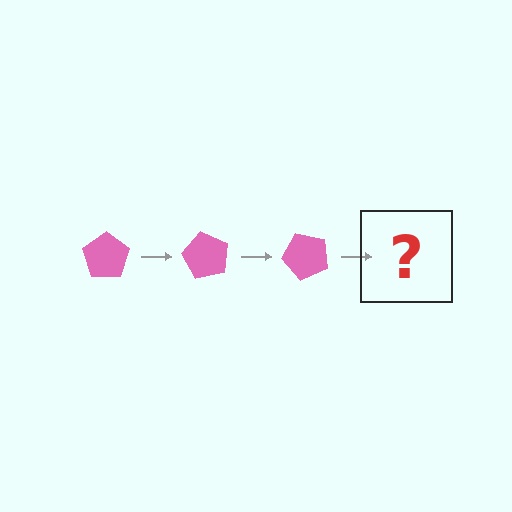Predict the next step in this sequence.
The next step is a pink pentagon rotated 180 degrees.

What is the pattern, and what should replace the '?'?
The pattern is that the pentagon rotates 60 degrees each step. The '?' should be a pink pentagon rotated 180 degrees.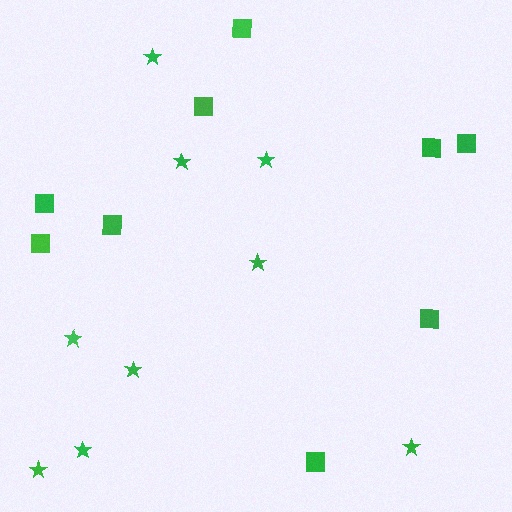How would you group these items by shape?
There are 2 groups: one group of squares (9) and one group of stars (9).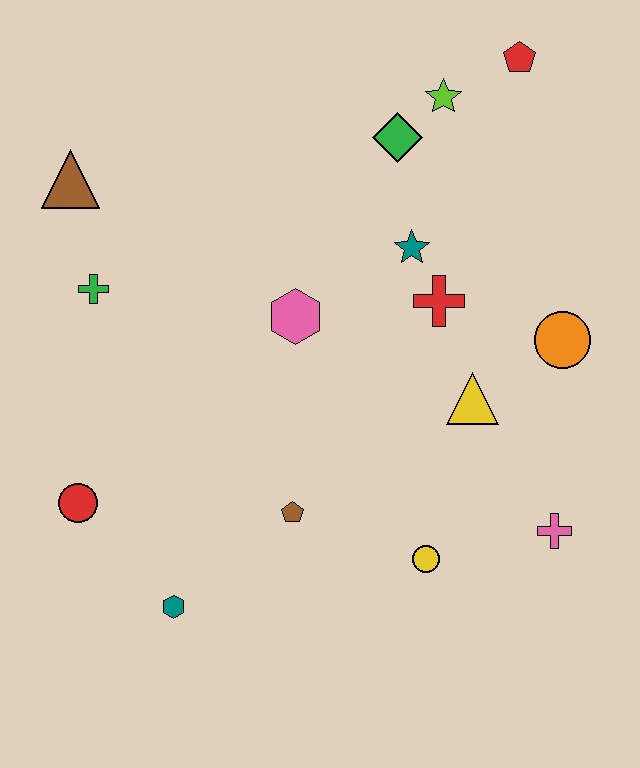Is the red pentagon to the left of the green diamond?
No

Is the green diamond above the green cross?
Yes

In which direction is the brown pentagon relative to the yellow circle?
The brown pentagon is to the left of the yellow circle.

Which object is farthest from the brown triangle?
The pink cross is farthest from the brown triangle.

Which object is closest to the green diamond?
The lime star is closest to the green diamond.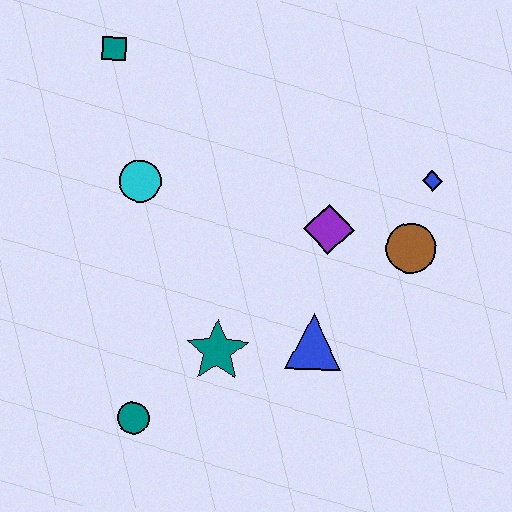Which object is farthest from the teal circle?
The blue diamond is farthest from the teal circle.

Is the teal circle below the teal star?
Yes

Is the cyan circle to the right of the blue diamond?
No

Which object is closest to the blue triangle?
The teal star is closest to the blue triangle.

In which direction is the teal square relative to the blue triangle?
The teal square is above the blue triangle.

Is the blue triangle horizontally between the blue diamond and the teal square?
Yes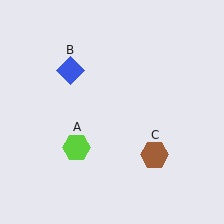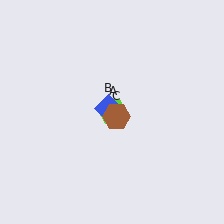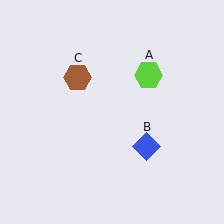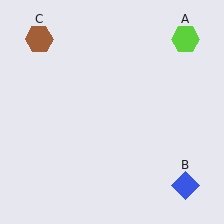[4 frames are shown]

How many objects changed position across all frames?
3 objects changed position: lime hexagon (object A), blue diamond (object B), brown hexagon (object C).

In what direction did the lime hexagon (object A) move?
The lime hexagon (object A) moved up and to the right.